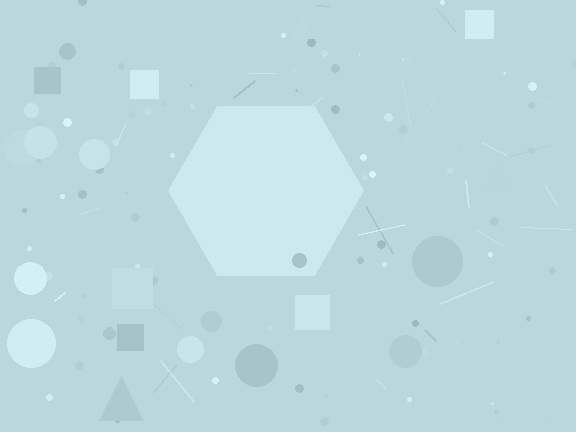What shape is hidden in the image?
A hexagon is hidden in the image.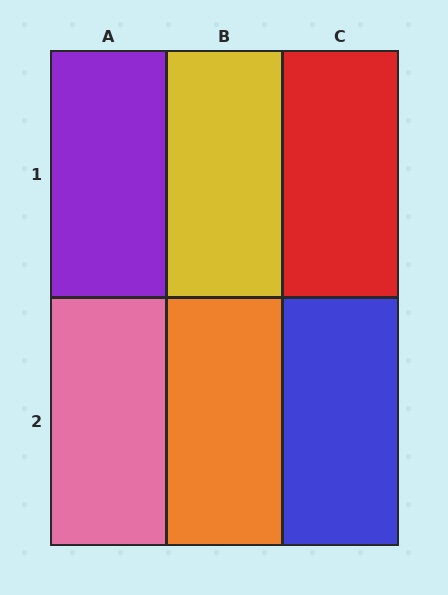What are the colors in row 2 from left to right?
Pink, orange, blue.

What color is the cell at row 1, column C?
Red.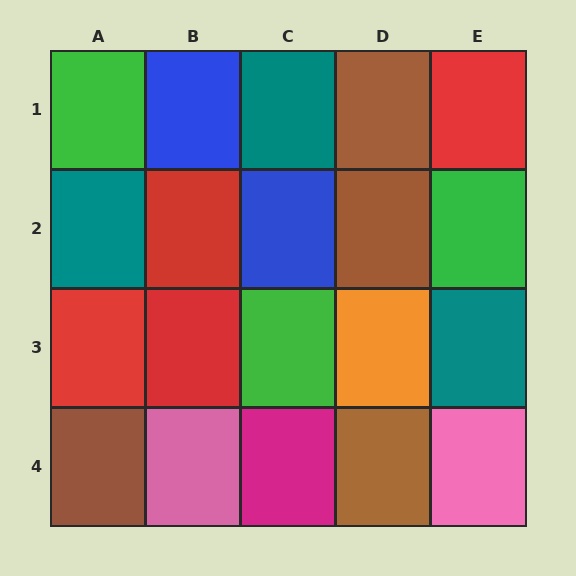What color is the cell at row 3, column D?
Orange.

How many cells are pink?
2 cells are pink.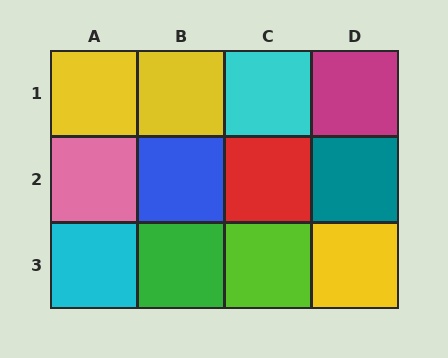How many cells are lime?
1 cell is lime.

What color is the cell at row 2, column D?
Teal.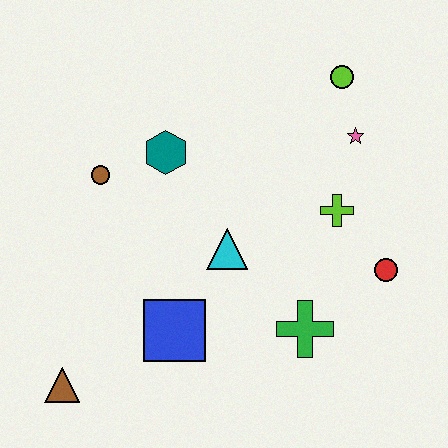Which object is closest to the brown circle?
The teal hexagon is closest to the brown circle.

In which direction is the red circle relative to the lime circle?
The red circle is below the lime circle.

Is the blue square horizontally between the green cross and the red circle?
No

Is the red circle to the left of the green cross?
No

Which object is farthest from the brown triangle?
The lime circle is farthest from the brown triangle.